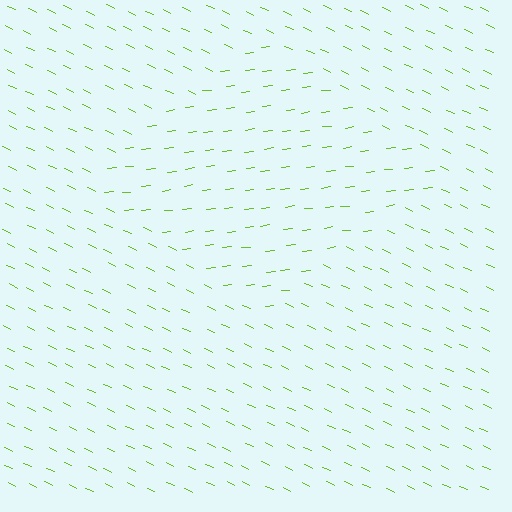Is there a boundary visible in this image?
Yes, there is a texture boundary formed by a change in line orientation.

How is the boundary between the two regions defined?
The boundary is defined purely by a change in line orientation (approximately 32 degrees difference). All lines are the same color and thickness.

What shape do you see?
I see a diamond.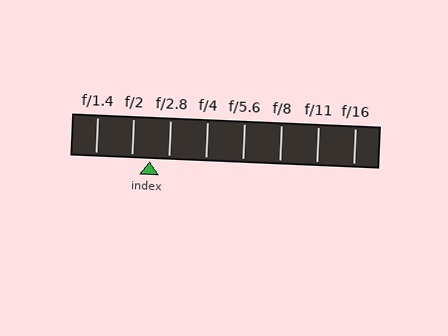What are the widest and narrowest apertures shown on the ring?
The widest aperture shown is f/1.4 and the narrowest is f/16.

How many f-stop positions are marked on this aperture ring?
There are 8 f-stop positions marked.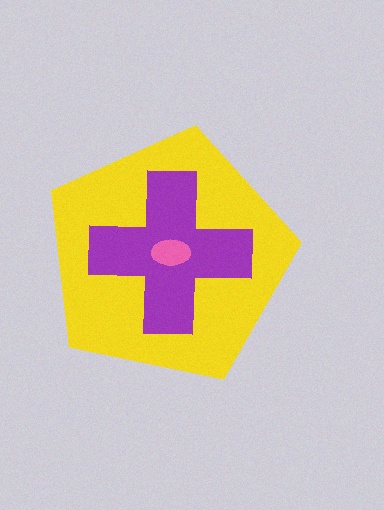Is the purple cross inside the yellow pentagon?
Yes.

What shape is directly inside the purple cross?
The pink ellipse.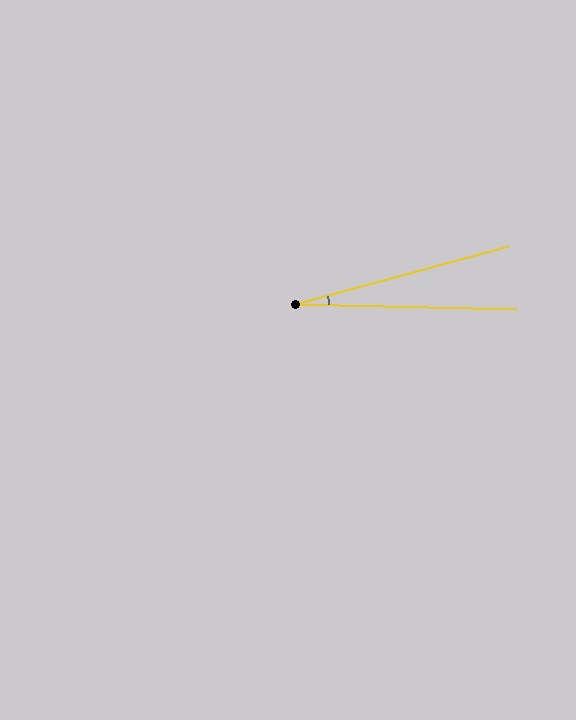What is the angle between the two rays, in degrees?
Approximately 17 degrees.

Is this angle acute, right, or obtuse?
It is acute.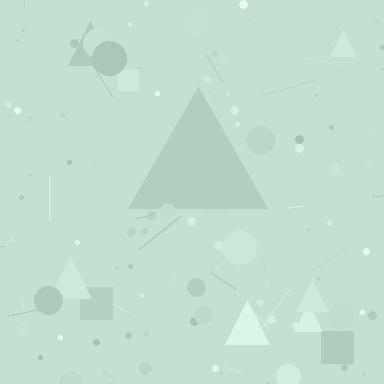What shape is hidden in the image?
A triangle is hidden in the image.